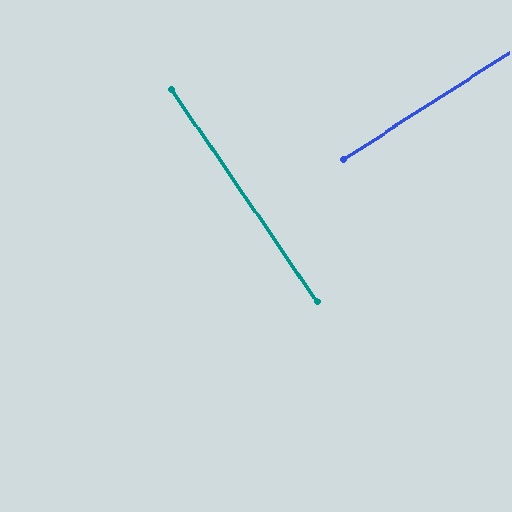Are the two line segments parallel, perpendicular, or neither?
Perpendicular — they meet at approximately 88°.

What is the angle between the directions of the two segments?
Approximately 88 degrees.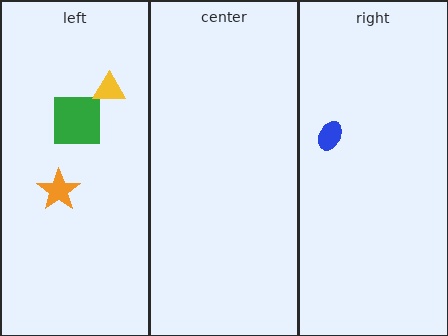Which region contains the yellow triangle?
The left region.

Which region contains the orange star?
The left region.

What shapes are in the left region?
The green square, the yellow triangle, the orange star.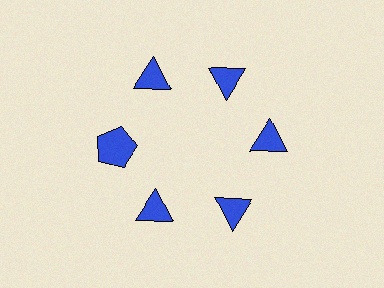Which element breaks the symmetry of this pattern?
The blue pentagon at roughly the 9 o'clock position breaks the symmetry. All other shapes are blue triangles.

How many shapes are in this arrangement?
There are 6 shapes arranged in a ring pattern.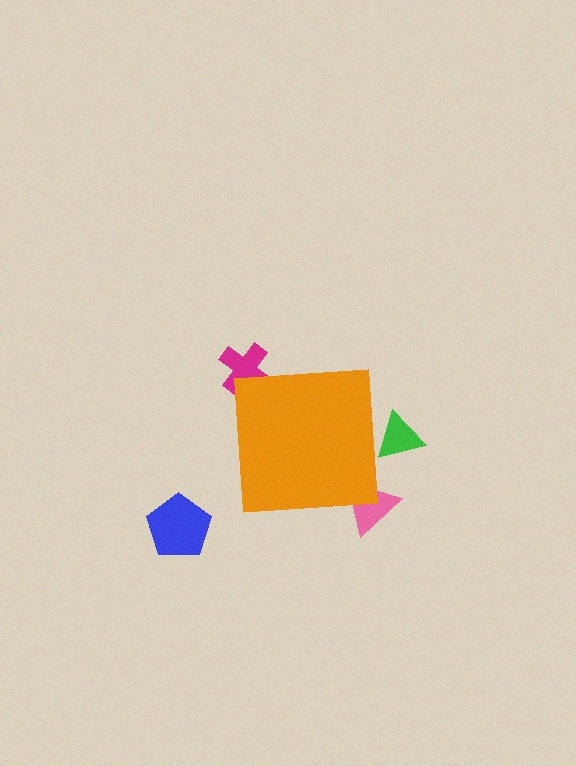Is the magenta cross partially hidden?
Yes, the magenta cross is partially hidden behind the orange square.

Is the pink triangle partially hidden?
Yes, the pink triangle is partially hidden behind the orange square.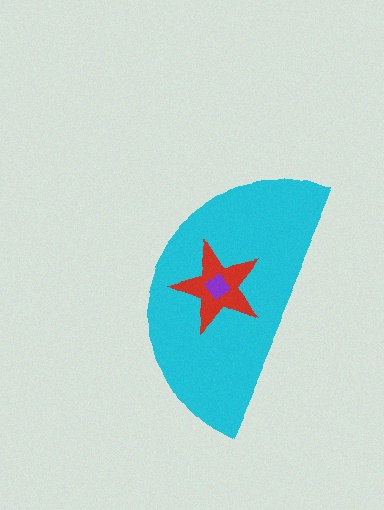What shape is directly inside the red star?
The purple diamond.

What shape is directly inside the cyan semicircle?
The red star.